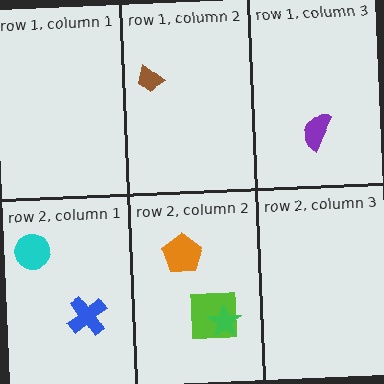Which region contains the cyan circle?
The row 2, column 1 region.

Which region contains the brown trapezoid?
The row 1, column 2 region.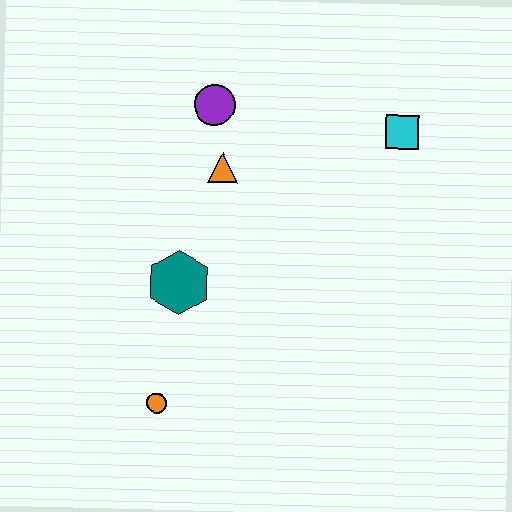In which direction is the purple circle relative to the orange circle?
The purple circle is above the orange circle.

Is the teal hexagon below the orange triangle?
Yes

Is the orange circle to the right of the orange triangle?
No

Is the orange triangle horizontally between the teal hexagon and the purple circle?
No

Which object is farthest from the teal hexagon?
The cyan square is farthest from the teal hexagon.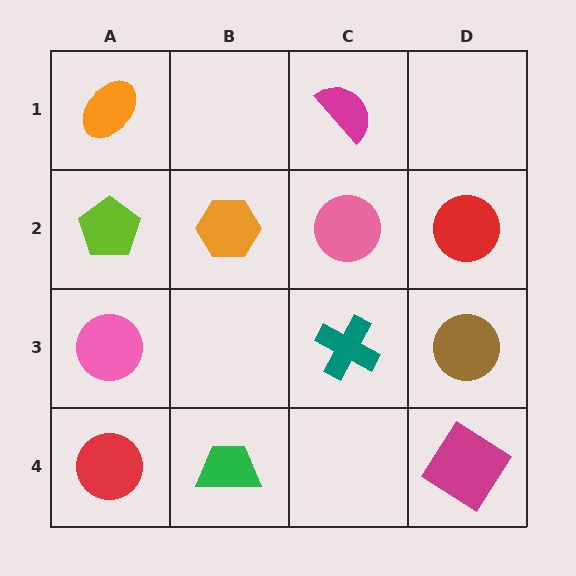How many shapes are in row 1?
2 shapes.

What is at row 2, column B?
An orange hexagon.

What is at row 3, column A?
A pink circle.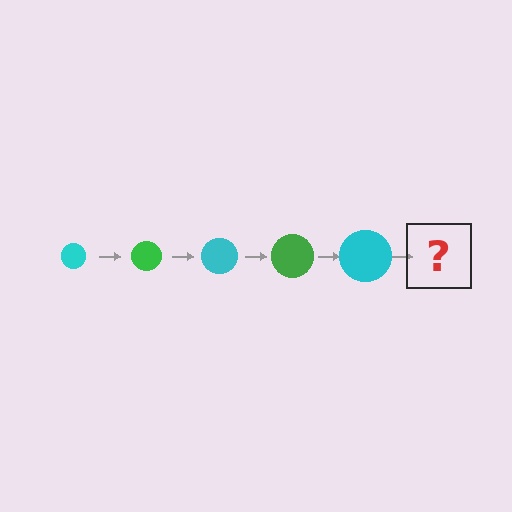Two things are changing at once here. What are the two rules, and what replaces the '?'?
The two rules are that the circle grows larger each step and the color cycles through cyan and green. The '?' should be a green circle, larger than the previous one.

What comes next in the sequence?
The next element should be a green circle, larger than the previous one.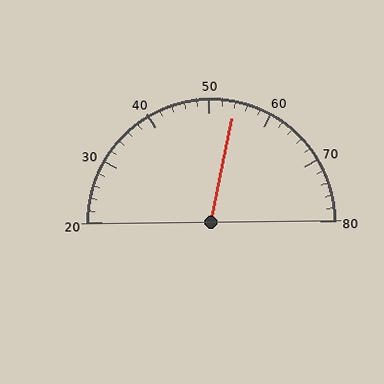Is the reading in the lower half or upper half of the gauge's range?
The reading is in the upper half of the range (20 to 80).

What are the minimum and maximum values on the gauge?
The gauge ranges from 20 to 80.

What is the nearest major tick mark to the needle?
The nearest major tick mark is 50.